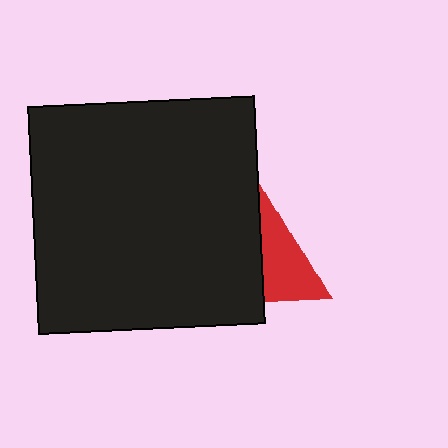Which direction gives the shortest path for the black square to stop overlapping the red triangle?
Moving left gives the shortest separation.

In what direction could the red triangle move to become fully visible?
The red triangle could move right. That would shift it out from behind the black square entirely.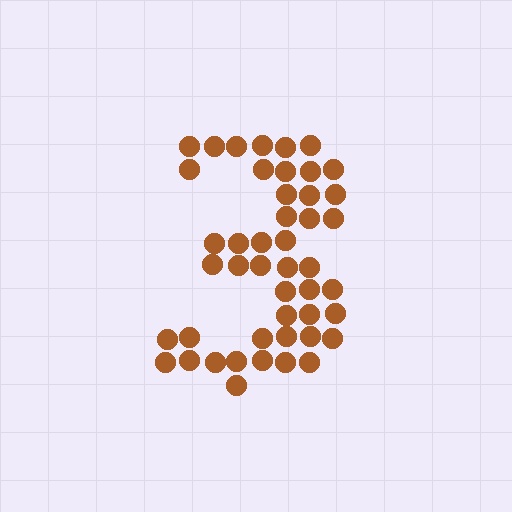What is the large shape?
The large shape is the digit 3.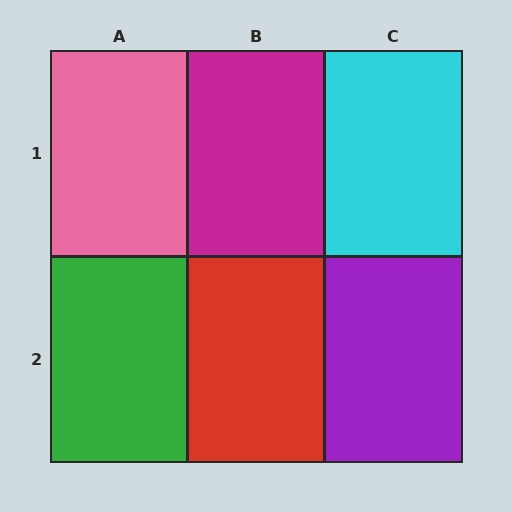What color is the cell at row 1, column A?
Pink.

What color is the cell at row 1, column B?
Magenta.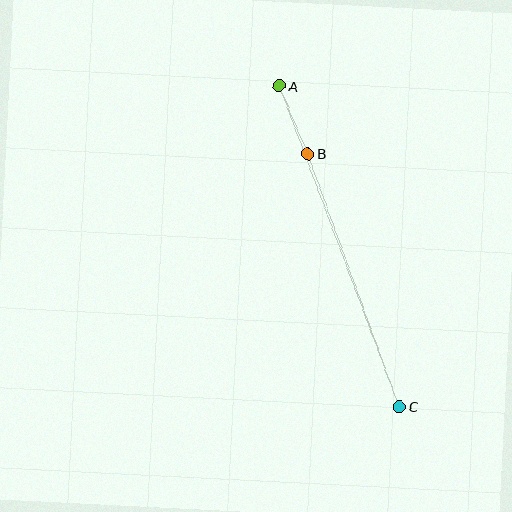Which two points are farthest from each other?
Points A and C are farthest from each other.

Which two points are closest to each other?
Points A and B are closest to each other.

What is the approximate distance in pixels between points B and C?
The distance between B and C is approximately 269 pixels.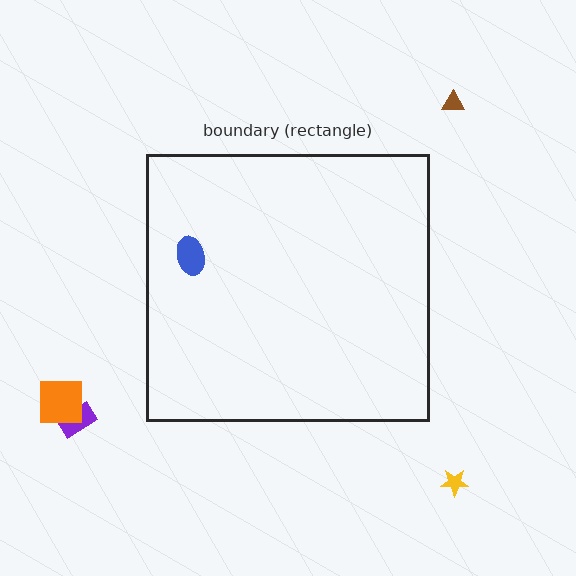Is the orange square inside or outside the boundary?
Outside.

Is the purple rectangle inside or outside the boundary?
Outside.